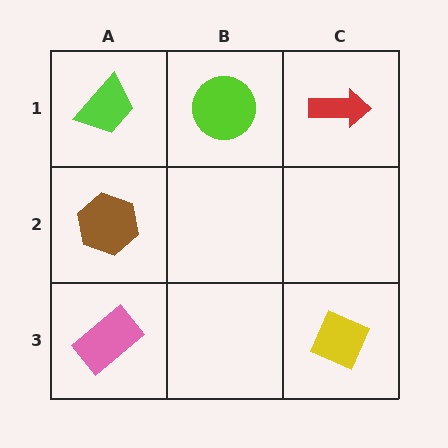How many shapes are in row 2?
1 shape.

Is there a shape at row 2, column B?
No, that cell is empty.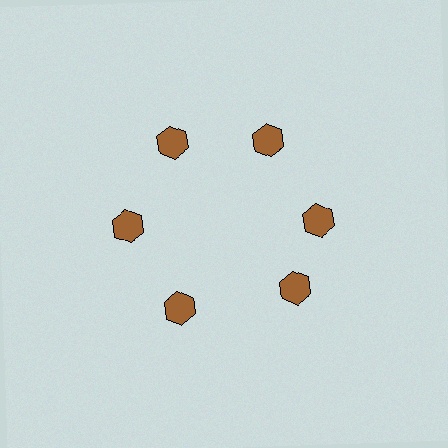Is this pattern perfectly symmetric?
No. The 6 brown hexagons are arranged in a ring, but one element near the 5 o'clock position is rotated out of alignment along the ring, breaking the 6-fold rotational symmetry.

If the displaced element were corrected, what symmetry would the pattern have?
It would have 6-fold rotational symmetry — the pattern would map onto itself every 60 degrees.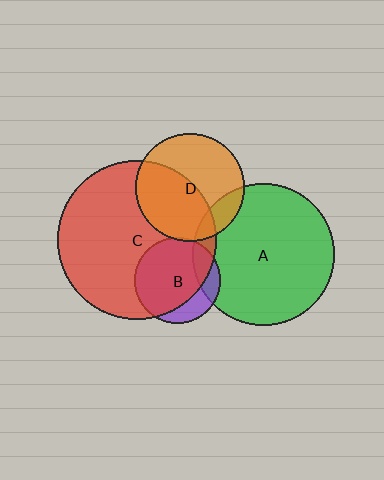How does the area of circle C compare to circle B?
Approximately 3.4 times.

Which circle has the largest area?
Circle C (red).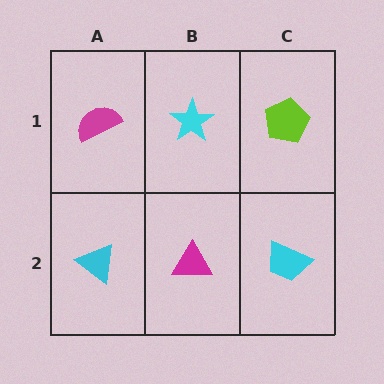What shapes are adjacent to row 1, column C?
A cyan trapezoid (row 2, column C), a cyan star (row 1, column B).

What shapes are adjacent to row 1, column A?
A cyan triangle (row 2, column A), a cyan star (row 1, column B).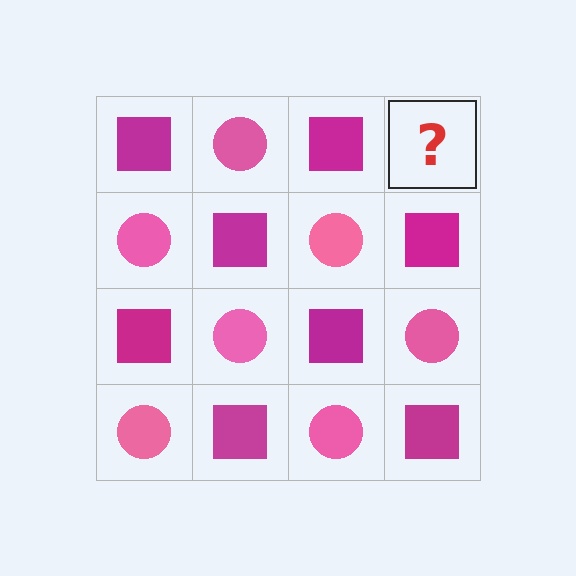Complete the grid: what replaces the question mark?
The question mark should be replaced with a pink circle.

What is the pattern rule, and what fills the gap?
The rule is that it alternates magenta square and pink circle in a checkerboard pattern. The gap should be filled with a pink circle.